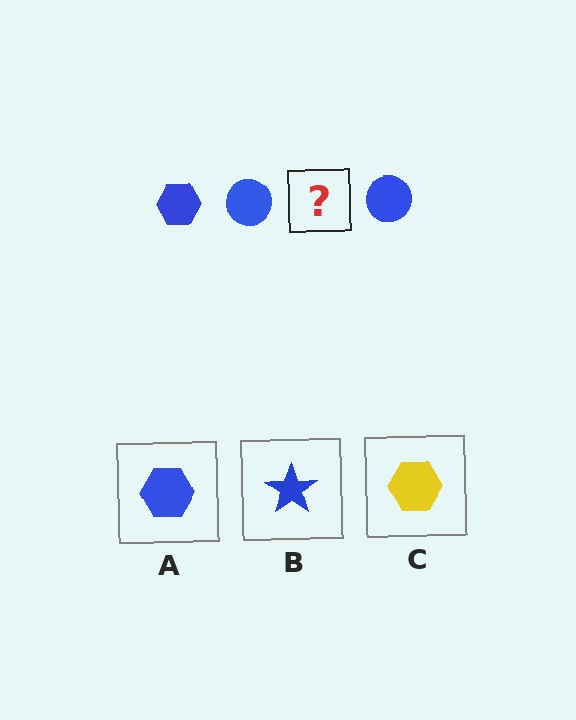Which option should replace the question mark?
Option A.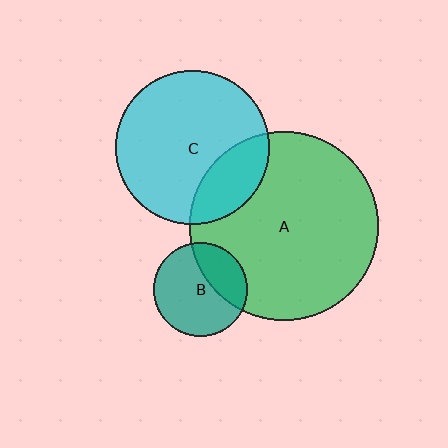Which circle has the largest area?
Circle A (green).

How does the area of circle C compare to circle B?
Approximately 2.7 times.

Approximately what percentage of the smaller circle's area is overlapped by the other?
Approximately 35%.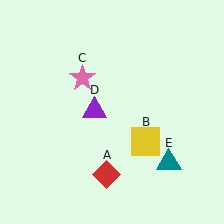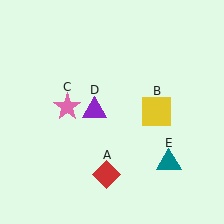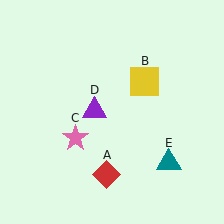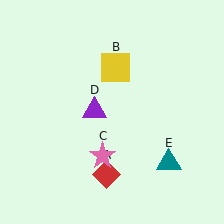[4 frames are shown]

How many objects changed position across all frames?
2 objects changed position: yellow square (object B), pink star (object C).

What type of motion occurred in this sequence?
The yellow square (object B), pink star (object C) rotated counterclockwise around the center of the scene.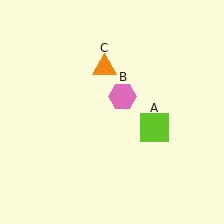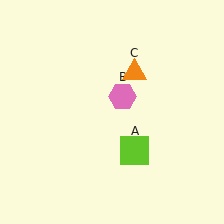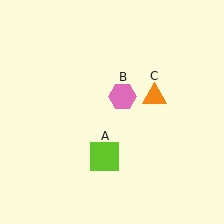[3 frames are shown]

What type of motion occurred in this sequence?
The lime square (object A), orange triangle (object C) rotated clockwise around the center of the scene.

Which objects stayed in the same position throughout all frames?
Pink hexagon (object B) remained stationary.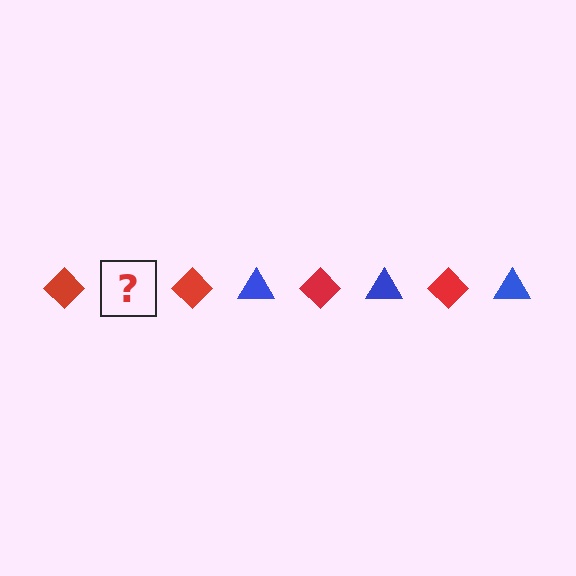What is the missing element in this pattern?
The missing element is a blue triangle.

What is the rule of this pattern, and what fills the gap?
The rule is that the pattern alternates between red diamond and blue triangle. The gap should be filled with a blue triangle.